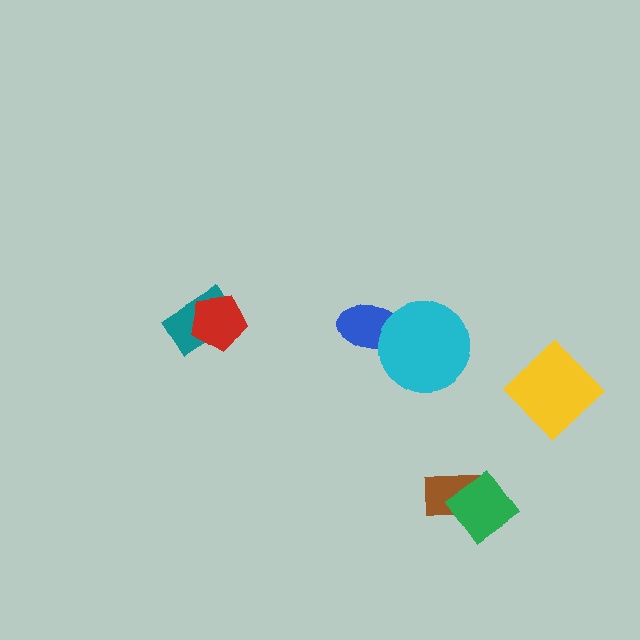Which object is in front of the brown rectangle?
The green diamond is in front of the brown rectangle.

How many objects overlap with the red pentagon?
1 object overlaps with the red pentagon.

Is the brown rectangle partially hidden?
Yes, it is partially covered by another shape.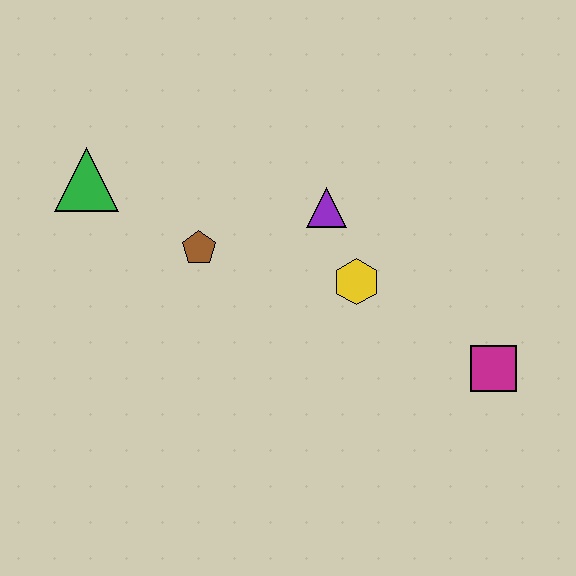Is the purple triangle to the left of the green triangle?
No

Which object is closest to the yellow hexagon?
The purple triangle is closest to the yellow hexagon.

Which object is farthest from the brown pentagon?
The magenta square is farthest from the brown pentagon.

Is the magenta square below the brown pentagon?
Yes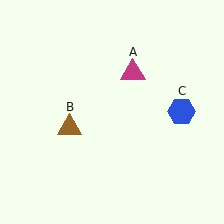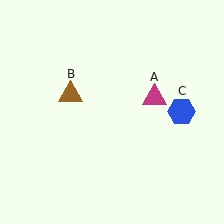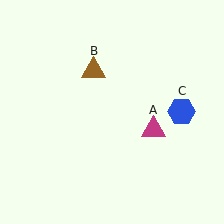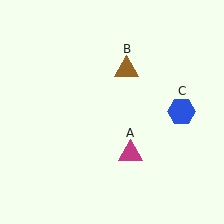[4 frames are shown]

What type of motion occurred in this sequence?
The magenta triangle (object A), brown triangle (object B) rotated clockwise around the center of the scene.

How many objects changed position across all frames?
2 objects changed position: magenta triangle (object A), brown triangle (object B).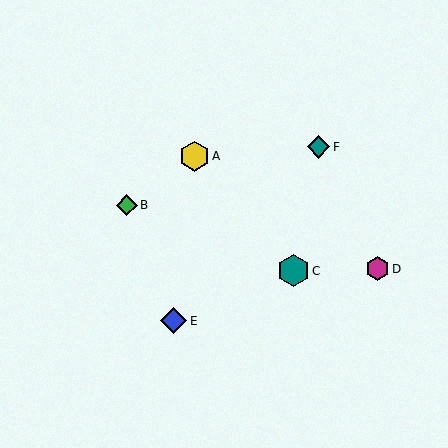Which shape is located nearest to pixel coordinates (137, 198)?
The green diamond (labeled B) at (127, 205) is nearest to that location.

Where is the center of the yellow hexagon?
The center of the yellow hexagon is at (195, 156).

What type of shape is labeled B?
Shape B is a green diamond.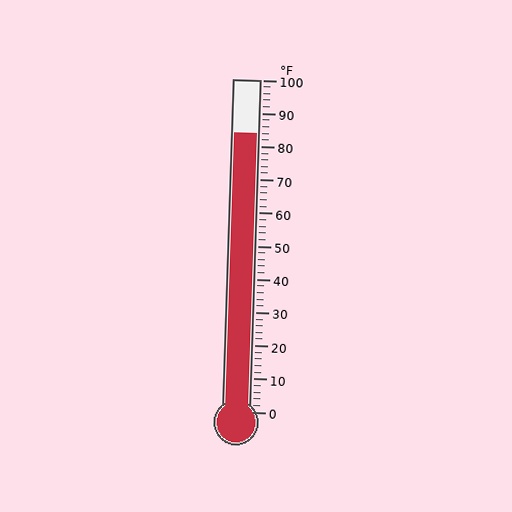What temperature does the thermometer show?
The thermometer shows approximately 84°F.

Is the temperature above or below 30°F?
The temperature is above 30°F.